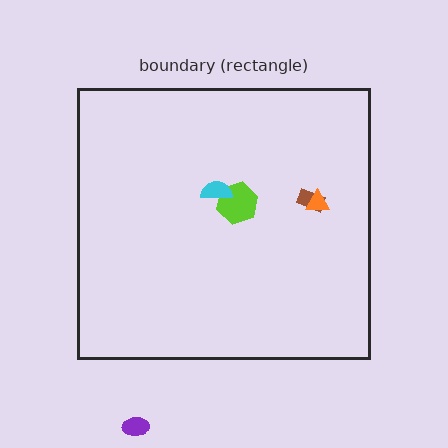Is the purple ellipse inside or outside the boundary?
Outside.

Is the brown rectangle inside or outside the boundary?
Inside.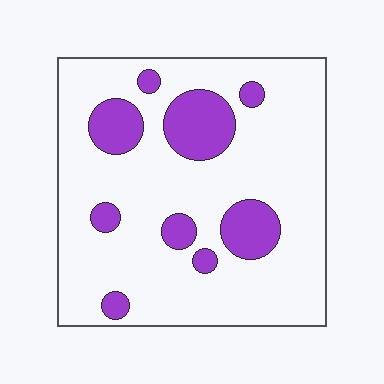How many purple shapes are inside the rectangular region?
9.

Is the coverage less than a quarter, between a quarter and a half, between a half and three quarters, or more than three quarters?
Less than a quarter.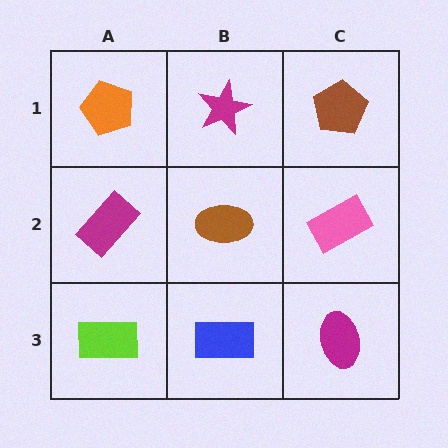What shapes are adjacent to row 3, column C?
A pink rectangle (row 2, column C), a blue rectangle (row 3, column B).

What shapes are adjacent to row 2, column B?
A magenta star (row 1, column B), a blue rectangle (row 3, column B), a magenta rectangle (row 2, column A), a pink rectangle (row 2, column C).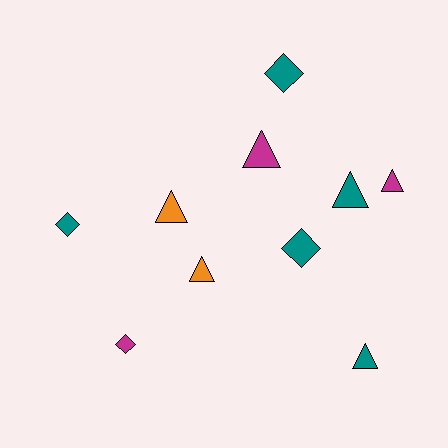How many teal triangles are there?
There are 2 teal triangles.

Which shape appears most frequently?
Triangle, with 6 objects.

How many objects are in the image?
There are 10 objects.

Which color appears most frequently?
Teal, with 5 objects.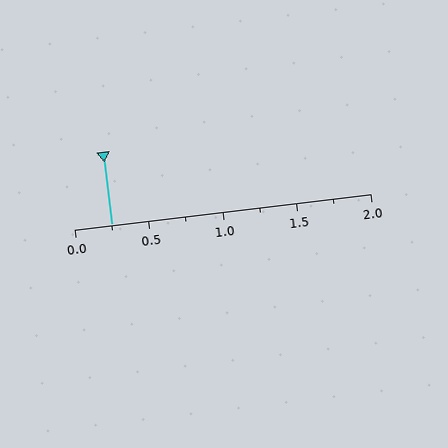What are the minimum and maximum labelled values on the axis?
The axis runs from 0.0 to 2.0.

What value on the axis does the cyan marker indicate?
The marker indicates approximately 0.25.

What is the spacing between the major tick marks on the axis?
The major ticks are spaced 0.5 apart.